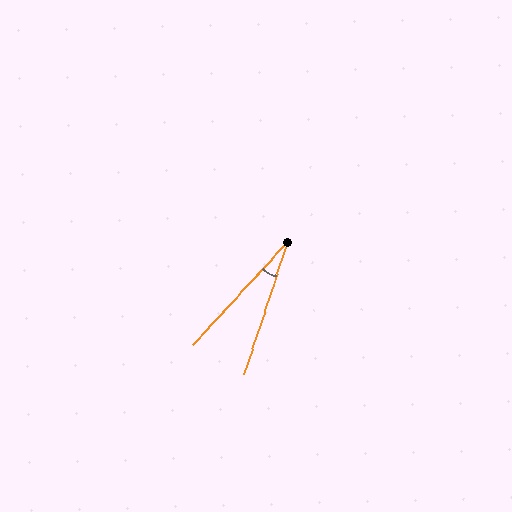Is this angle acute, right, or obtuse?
It is acute.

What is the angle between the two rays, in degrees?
Approximately 24 degrees.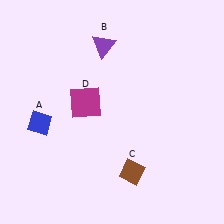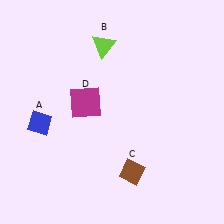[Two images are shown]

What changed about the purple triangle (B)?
In Image 1, B is purple. In Image 2, it changed to lime.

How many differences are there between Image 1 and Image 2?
There is 1 difference between the two images.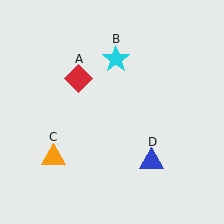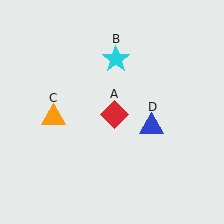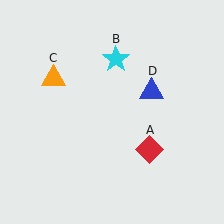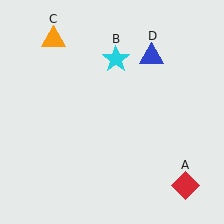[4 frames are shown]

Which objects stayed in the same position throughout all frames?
Cyan star (object B) remained stationary.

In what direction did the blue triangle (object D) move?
The blue triangle (object D) moved up.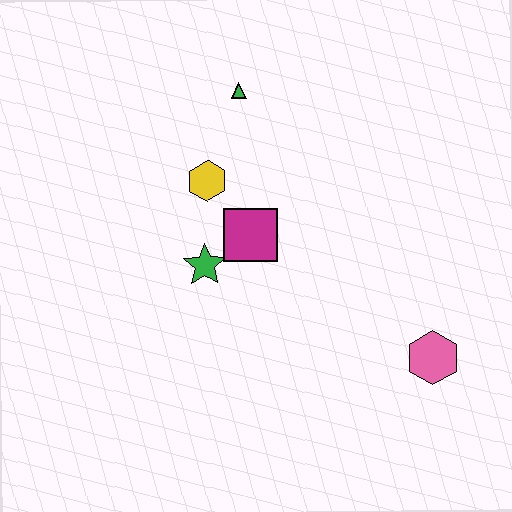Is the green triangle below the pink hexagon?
No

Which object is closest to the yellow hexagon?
The magenta square is closest to the yellow hexagon.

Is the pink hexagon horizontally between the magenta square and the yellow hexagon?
No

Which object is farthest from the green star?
The pink hexagon is farthest from the green star.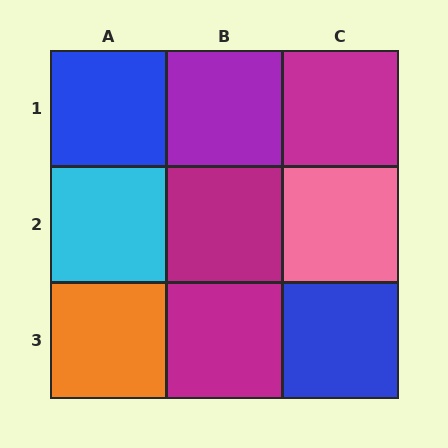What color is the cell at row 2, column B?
Magenta.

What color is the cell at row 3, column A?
Orange.